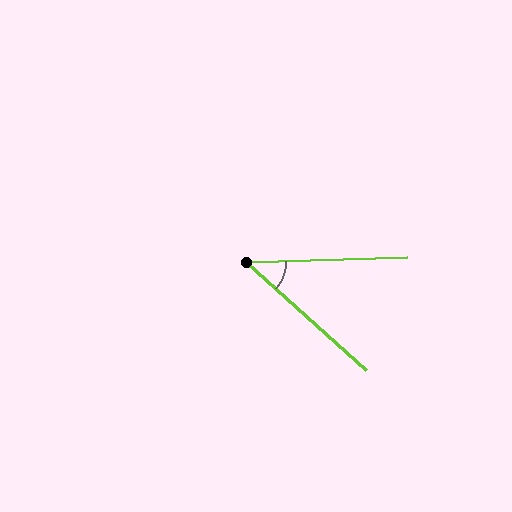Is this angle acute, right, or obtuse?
It is acute.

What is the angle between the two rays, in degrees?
Approximately 44 degrees.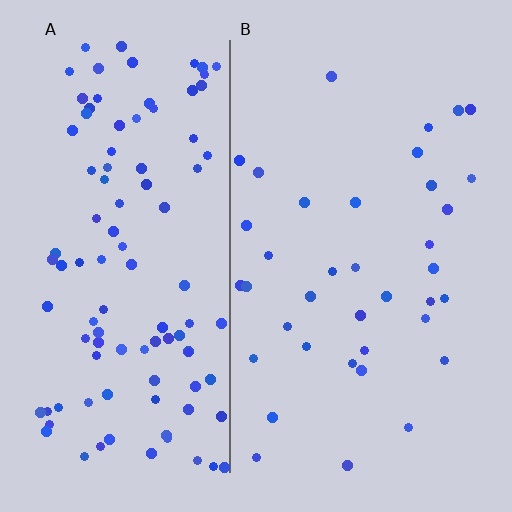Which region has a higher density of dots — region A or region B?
A (the left).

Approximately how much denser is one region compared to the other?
Approximately 2.8× — region A over region B.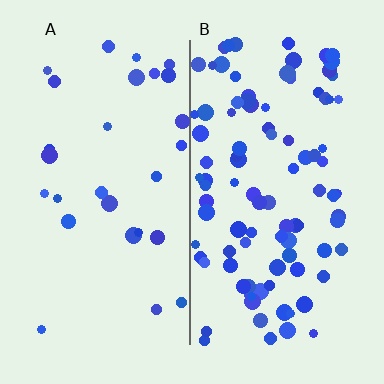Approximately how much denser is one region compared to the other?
Approximately 3.5× — region B over region A.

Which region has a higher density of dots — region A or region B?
B (the right).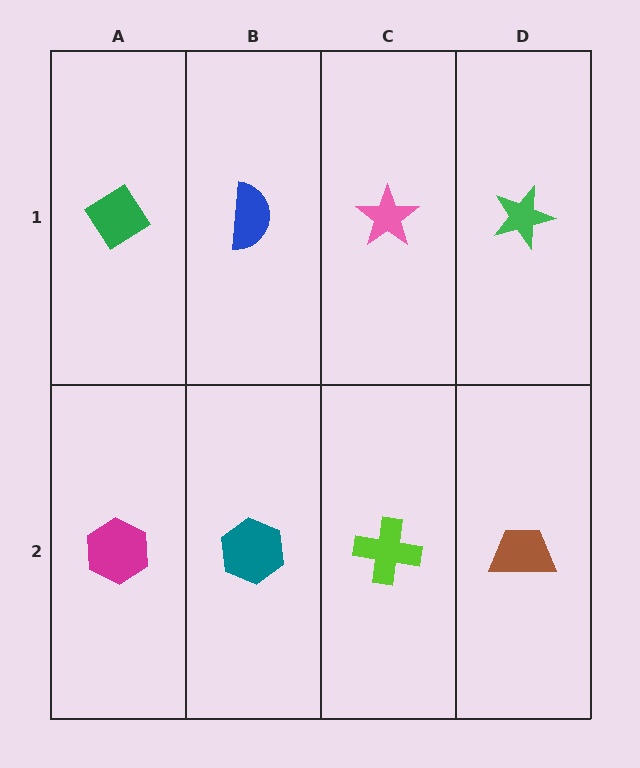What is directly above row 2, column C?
A pink star.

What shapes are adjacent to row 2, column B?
A blue semicircle (row 1, column B), a magenta hexagon (row 2, column A), a lime cross (row 2, column C).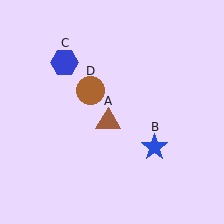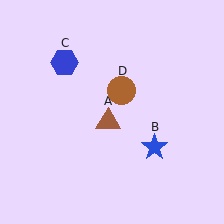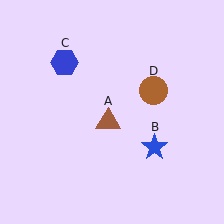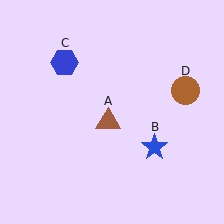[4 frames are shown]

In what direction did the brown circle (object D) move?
The brown circle (object D) moved right.